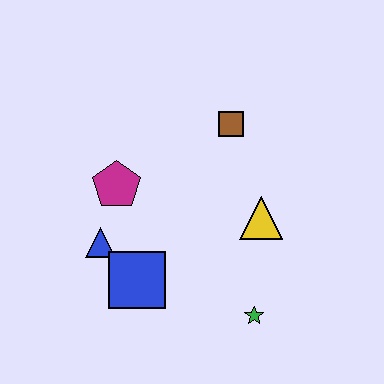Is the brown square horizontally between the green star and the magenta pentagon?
Yes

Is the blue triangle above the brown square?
No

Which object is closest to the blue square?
The blue triangle is closest to the blue square.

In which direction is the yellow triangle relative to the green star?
The yellow triangle is above the green star.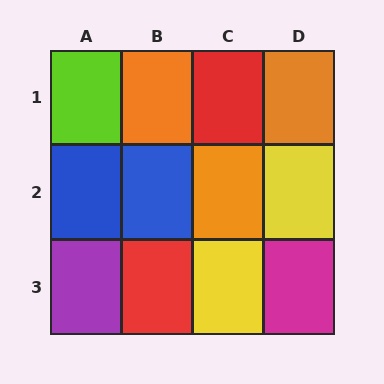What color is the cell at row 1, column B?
Orange.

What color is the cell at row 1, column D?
Orange.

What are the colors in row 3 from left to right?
Purple, red, yellow, magenta.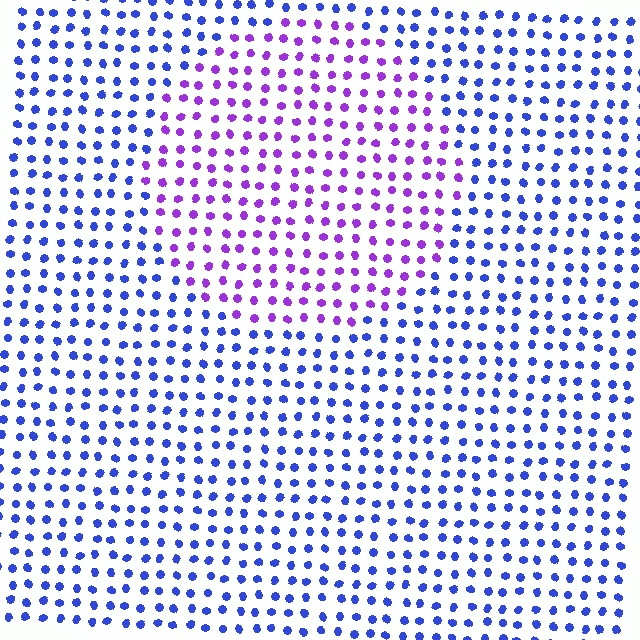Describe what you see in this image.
The image is filled with small blue elements in a uniform arrangement. A circle-shaped region is visible where the elements are tinted to a slightly different hue, forming a subtle color boundary.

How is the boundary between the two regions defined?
The boundary is defined purely by a slight shift in hue (about 47 degrees). Spacing, size, and orientation are identical on both sides.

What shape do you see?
I see a circle.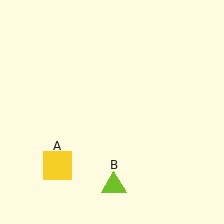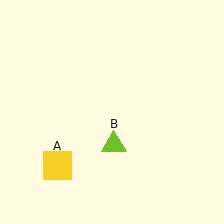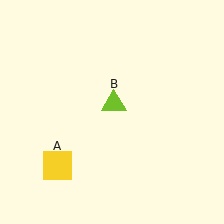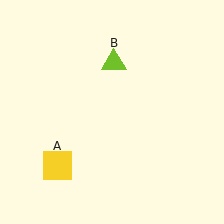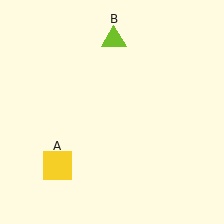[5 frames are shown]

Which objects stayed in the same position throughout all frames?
Yellow square (object A) remained stationary.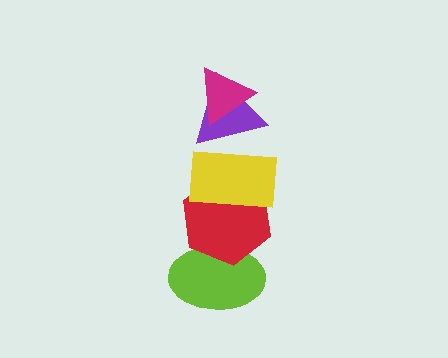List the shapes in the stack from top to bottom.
From top to bottom: the magenta triangle, the purple triangle, the yellow rectangle, the red hexagon, the lime ellipse.